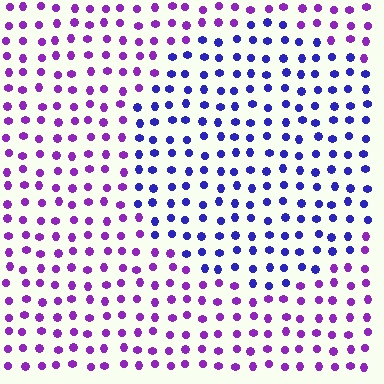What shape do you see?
I see a circle.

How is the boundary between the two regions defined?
The boundary is defined purely by a slight shift in hue (about 40 degrees). Spacing, size, and orientation are identical on both sides.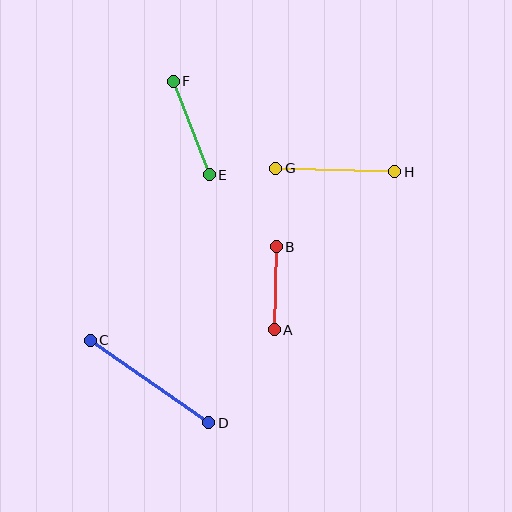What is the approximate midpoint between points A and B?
The midpoint is at approximately (275, 288) pixels.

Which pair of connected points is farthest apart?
Points C and D are farthest apart.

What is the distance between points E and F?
The distance is approximately 100 pixels.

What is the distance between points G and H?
The distance is approximately 119 pixels.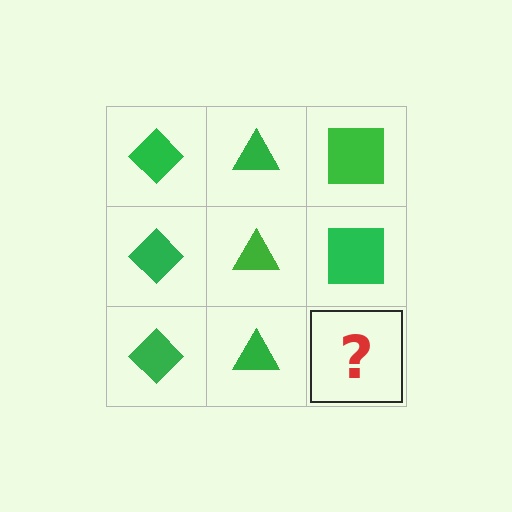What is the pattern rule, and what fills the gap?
The rule is that each column has a consistent shape. The gap should be filled with a green square.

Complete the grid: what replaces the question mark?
The question mark should be replaced with a green square.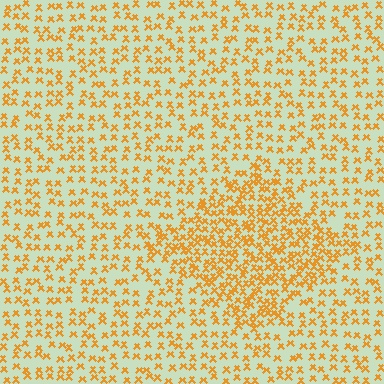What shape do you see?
I see a diamond.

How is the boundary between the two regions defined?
The boundary is defined by a change in element density (approximately 2.0x ratio). All elements are the same color, size, and shape.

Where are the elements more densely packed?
The elements are more densely packed inside the diamond boundary.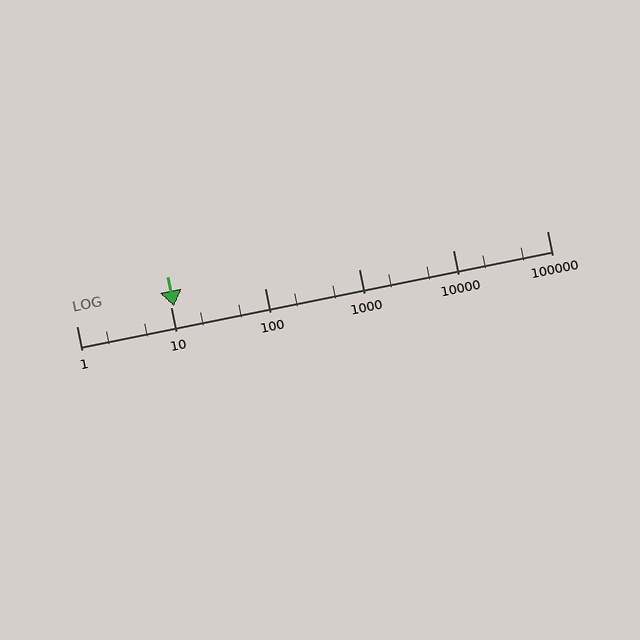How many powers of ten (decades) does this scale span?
The scale spans 5 decades, from 1 to 100000.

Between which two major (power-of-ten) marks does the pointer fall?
The pointer is between 10 and 100.